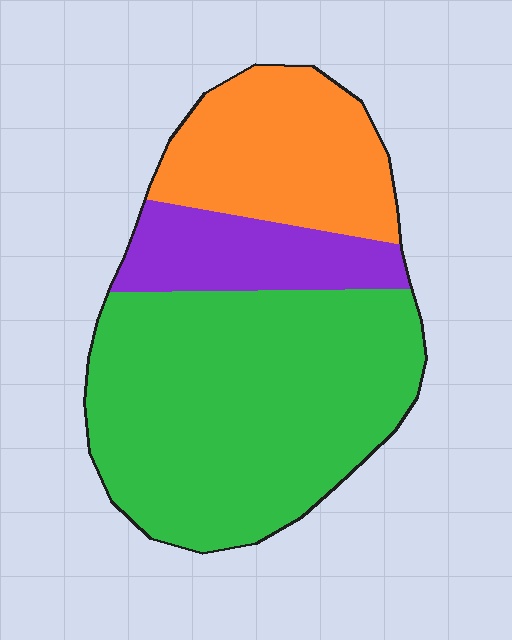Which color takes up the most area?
Green, at roughly 60%.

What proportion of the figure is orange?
Orange takes up between a quarter and a half of the figure.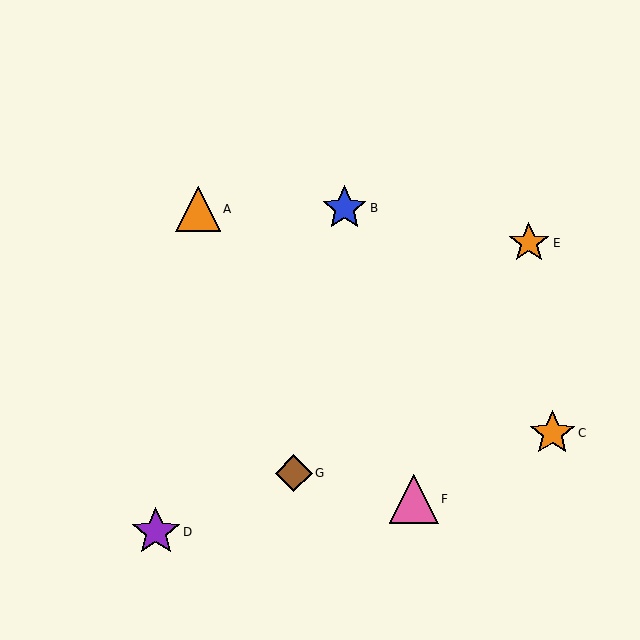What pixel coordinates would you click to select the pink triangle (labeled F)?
Click at (414, 499) to select the pink triangle F.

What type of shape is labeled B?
Shape B is a blue star.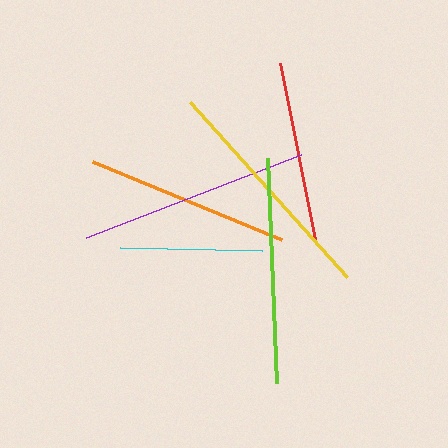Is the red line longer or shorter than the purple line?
The purple line is longer than the red line.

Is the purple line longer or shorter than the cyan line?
The purple line is longer than the cyan line.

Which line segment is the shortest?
The cyan line is the shortest at approximately 142 pixels.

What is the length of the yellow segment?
The yellow segment is approximately 235 pixels long.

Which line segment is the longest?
The yellow line is the longest at approximately 235 pixels.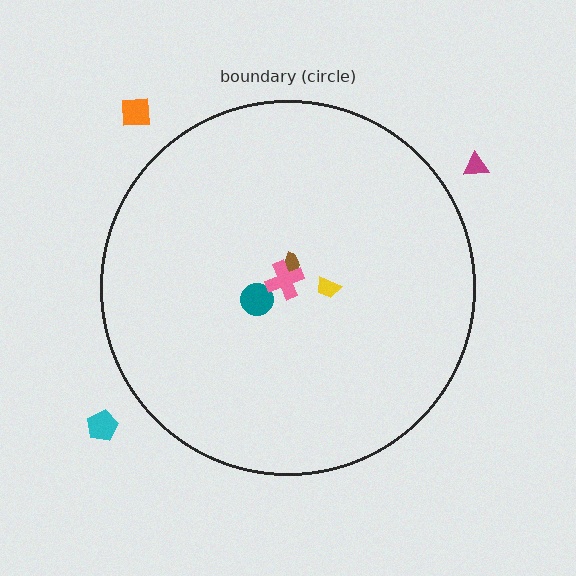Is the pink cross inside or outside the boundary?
Inside.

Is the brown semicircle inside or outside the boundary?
Inside.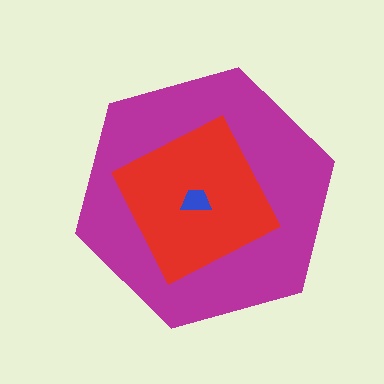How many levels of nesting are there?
3.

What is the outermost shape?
The magenta hexagon.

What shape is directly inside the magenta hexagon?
The red square.